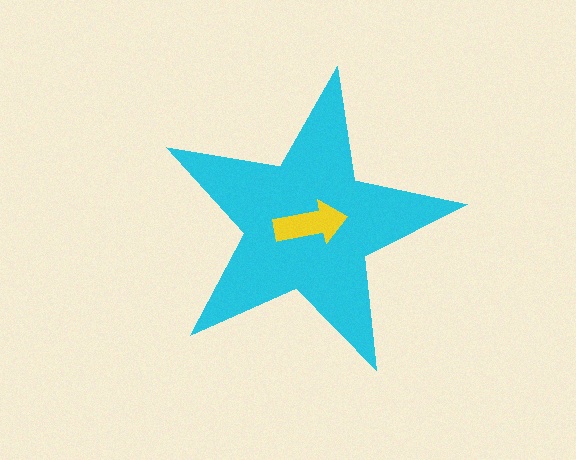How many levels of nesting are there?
2.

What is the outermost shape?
The cyan star.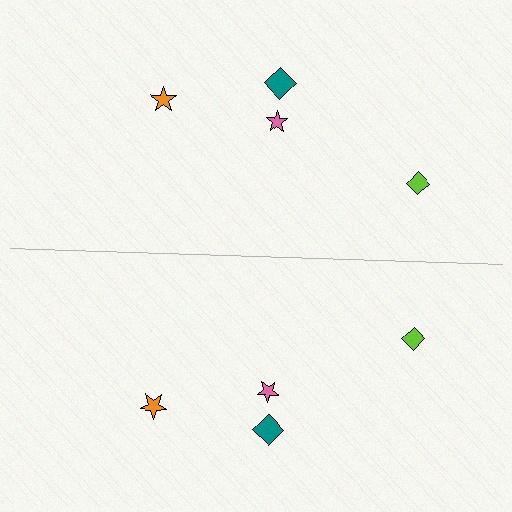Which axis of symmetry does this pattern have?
The pattern has a horizontal axis of symmetry running through the center of the image.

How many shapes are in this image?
There are 8 shapes in this image.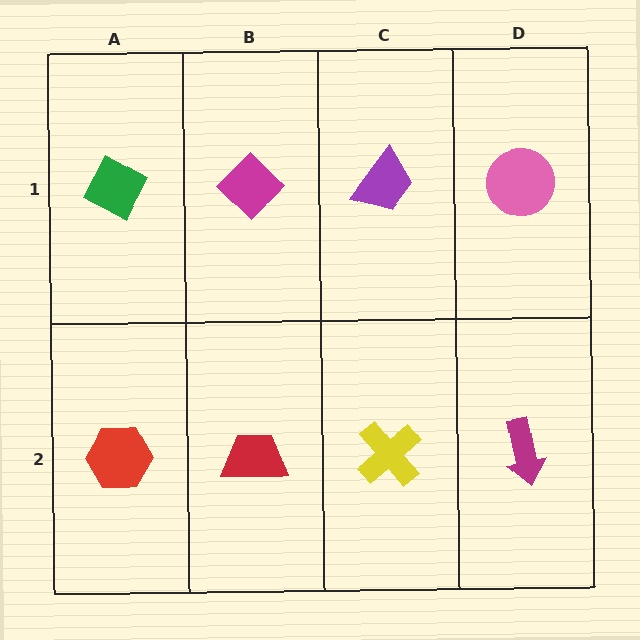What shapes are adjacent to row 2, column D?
A pink circle (row 1, column D), a yellow cross (row 2, column C).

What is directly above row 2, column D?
A pink circle.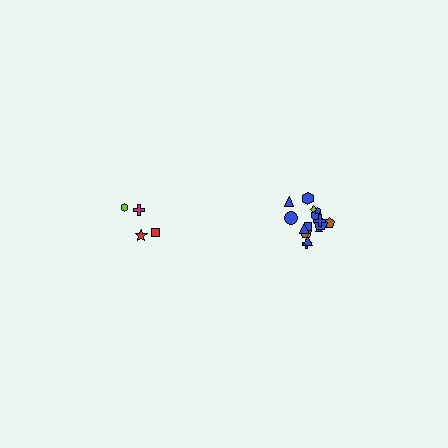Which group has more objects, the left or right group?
The right group.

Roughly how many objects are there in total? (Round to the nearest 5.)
Roughly 20 objects in total.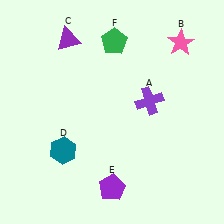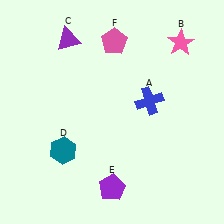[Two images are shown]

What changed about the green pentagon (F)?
In Image 1, F is green. In Image 2, it changed to pink.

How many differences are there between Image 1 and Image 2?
There are 2 differences between the two images.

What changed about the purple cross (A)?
In Image 1, A is purple. In Image 2, it changed to blue.